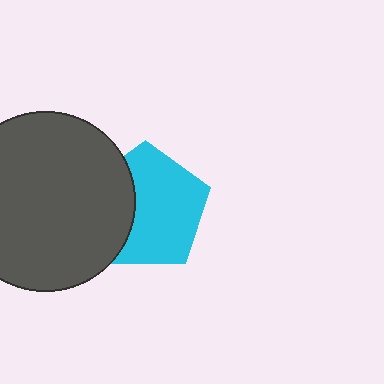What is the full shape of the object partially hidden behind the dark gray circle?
The partially hidden object is a cyan pentagon.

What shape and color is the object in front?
The object in front is a dark gray circle.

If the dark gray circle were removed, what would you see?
You would see the complete cyan pentagon.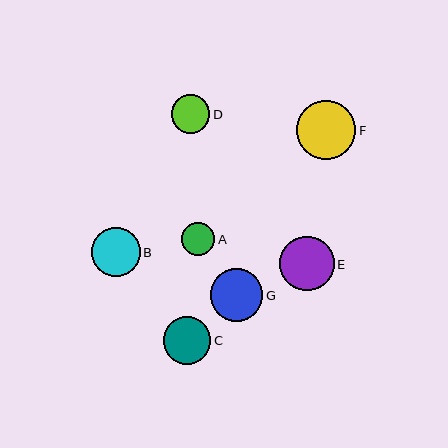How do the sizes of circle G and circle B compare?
Circle G and circle B are approximately the same size.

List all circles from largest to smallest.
From largest to smallest: F, E, G, B, C, D, A.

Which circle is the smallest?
Circle A is the smallest with a size of approximately 34 pixels.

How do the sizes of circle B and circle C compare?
Circle B and circle C are approximately the same size.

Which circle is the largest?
Circle F is the largest with a size of approximately 59 pixels.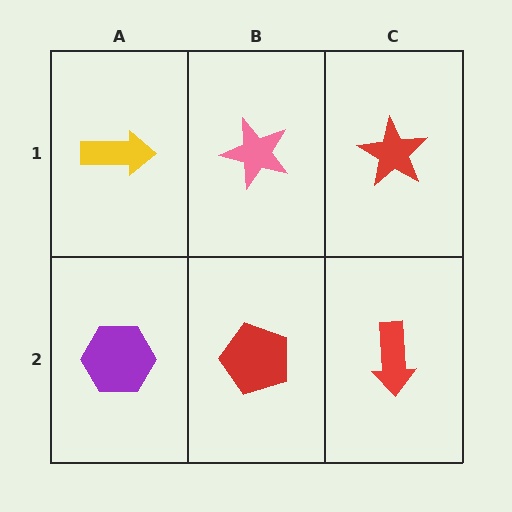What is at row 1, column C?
A red star.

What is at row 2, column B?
A red pentagon.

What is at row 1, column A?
A yellow arrow.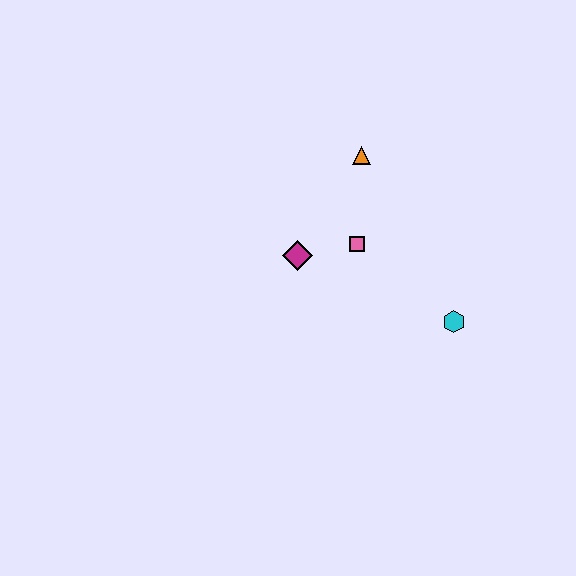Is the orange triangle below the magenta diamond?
No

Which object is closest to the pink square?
The magenta diamond is closest to the pink square.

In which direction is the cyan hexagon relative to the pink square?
The cyan hexagon is to the right of the pink square.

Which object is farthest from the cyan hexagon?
The orange triangle is farthest from the cyan hexagon.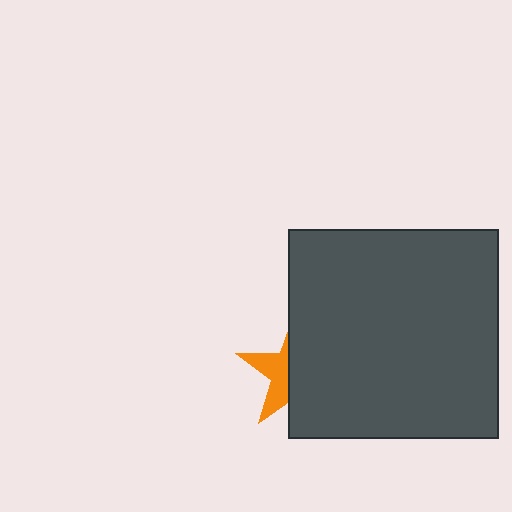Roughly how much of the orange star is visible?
A small part of it is visible (roughly 37%).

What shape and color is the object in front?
The object in front is a dark gray square.